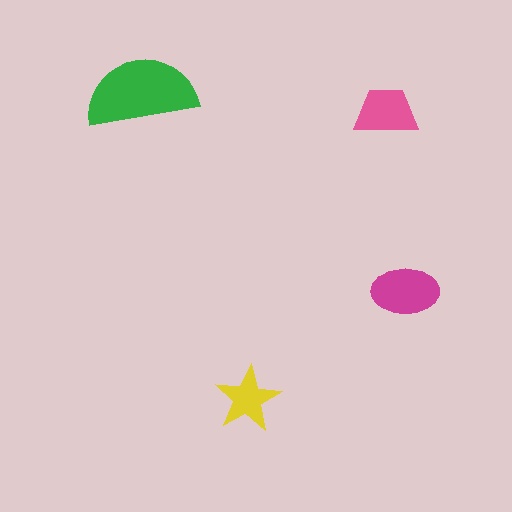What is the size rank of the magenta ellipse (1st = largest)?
2nd.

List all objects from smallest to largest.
The yellow star, the pink trapezoid, the magenta ellipse, the green semicircle.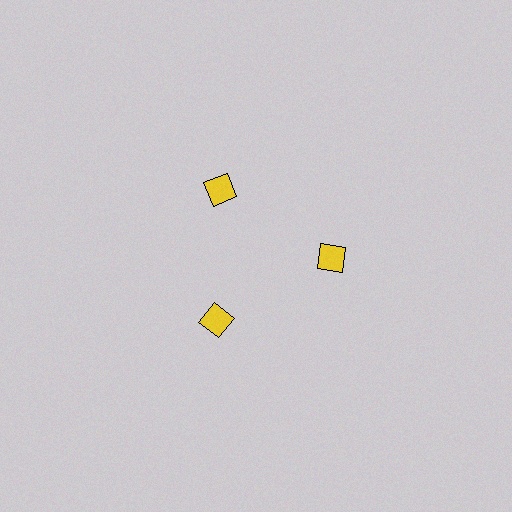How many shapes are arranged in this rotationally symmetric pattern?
There are 3 shapes, arranged in 3 groups of 1.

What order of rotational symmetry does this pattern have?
This pattern has 3-fold rotational symmetry.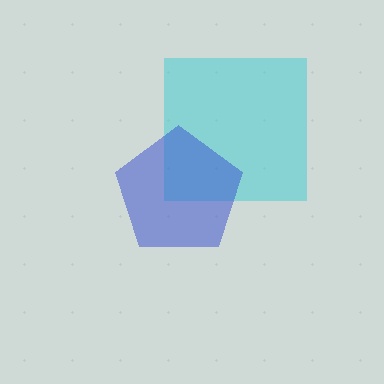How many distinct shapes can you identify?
There are 2 distinct shapes: a cyan square, a blue pentagon.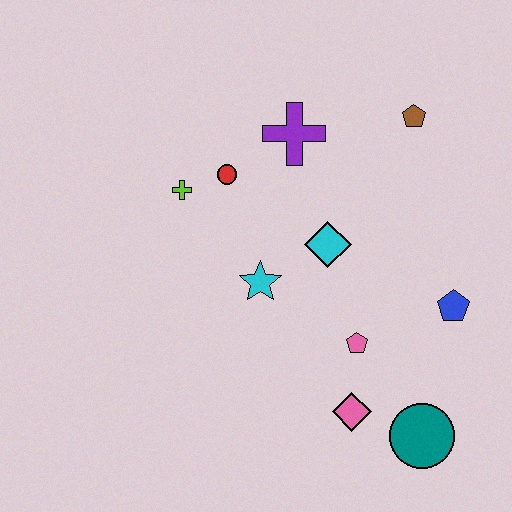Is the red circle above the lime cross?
Yes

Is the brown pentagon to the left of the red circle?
No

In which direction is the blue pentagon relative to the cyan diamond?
The blue pentagon is to the right of the cyan diamond.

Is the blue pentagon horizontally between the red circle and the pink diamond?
No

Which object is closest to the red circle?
The lime cross is closest to the red circle.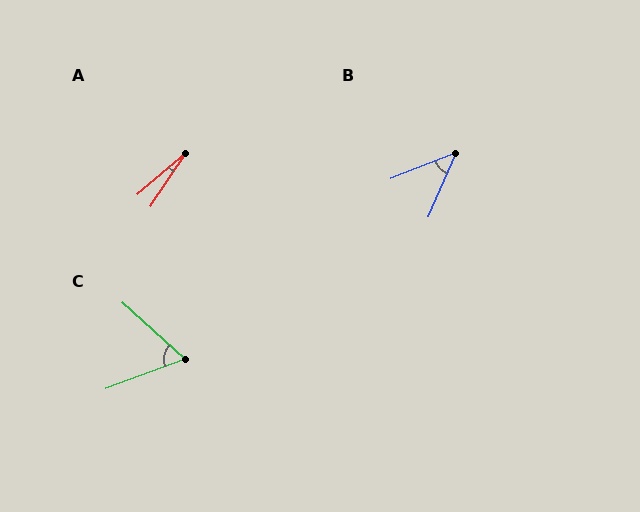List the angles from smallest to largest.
A (16°), B (44°), C (62°).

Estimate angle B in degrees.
Approximately 44 degrees.